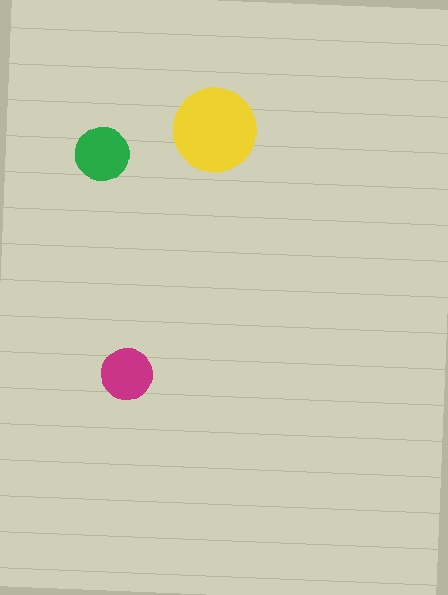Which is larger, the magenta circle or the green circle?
The green one.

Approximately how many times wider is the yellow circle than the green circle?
About 1.5 times wider.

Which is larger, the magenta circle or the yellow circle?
The yellow one.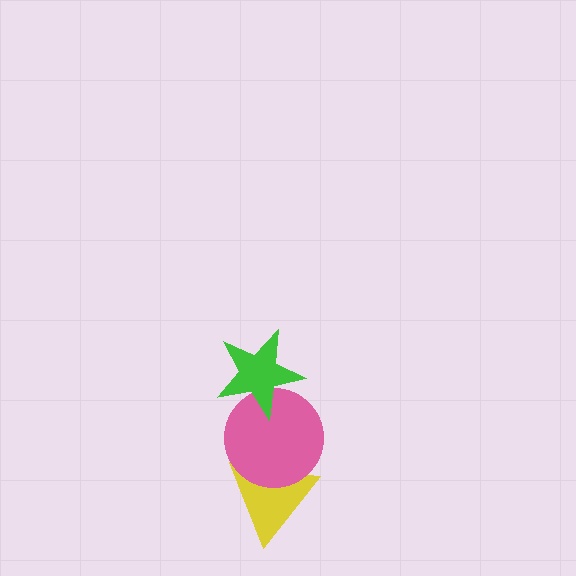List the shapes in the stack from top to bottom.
From top to bottom: the green star, the pink circle, the yellow triangle.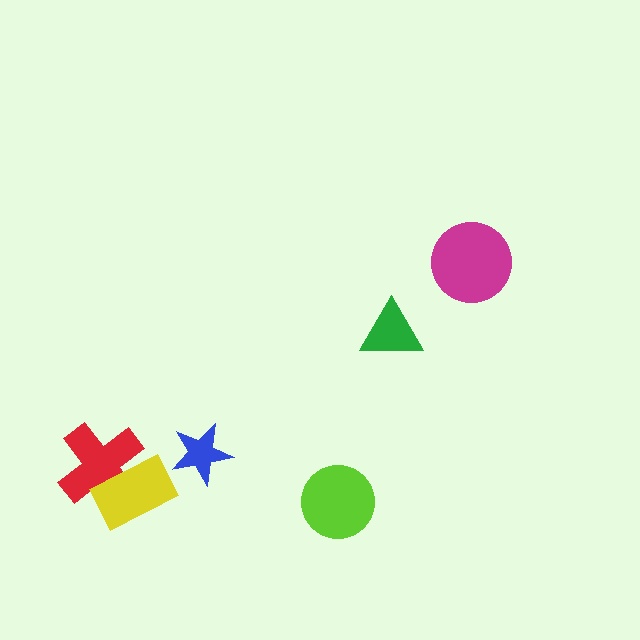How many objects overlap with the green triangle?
0 objects overlap with the green triangle.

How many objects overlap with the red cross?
1 object overlaps with the red cross.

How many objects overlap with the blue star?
0 objects overlap with the blue star.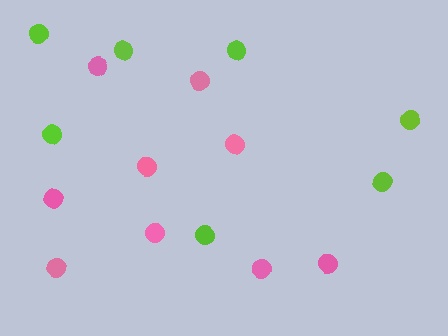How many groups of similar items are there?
There are 2 groups: one group of pink circles (9) and one group of lime circles (7).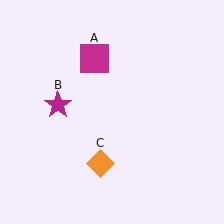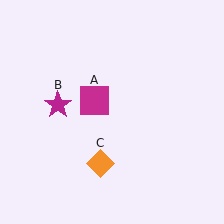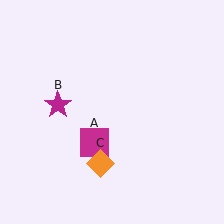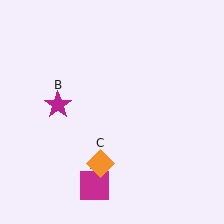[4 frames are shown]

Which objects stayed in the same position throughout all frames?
Magenta star (object B) and orange diamond (object C) remained stationary.